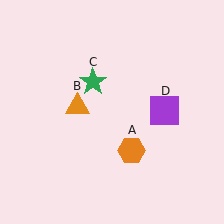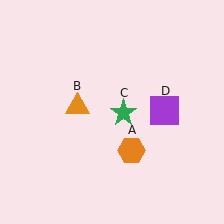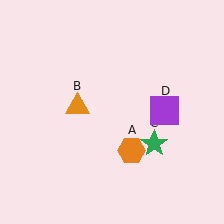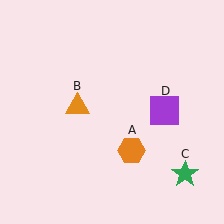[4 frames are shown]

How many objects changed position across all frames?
1 object changed position: green star (object C).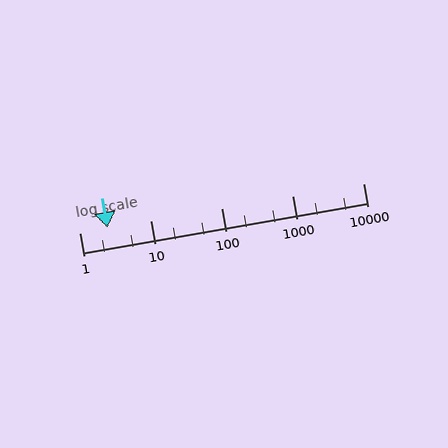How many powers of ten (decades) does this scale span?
The scale spans 4 decades, from 1 to 10000.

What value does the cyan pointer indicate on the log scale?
The pointer indicates approximately 2.5.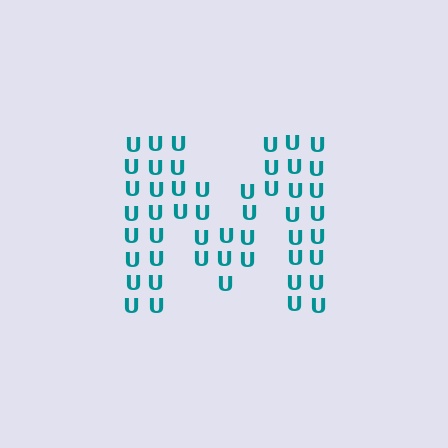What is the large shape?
The large shape is the letter M.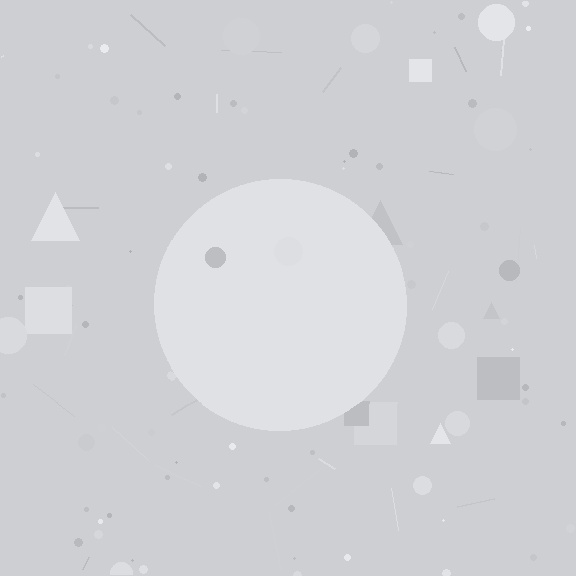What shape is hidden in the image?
A circle is hidden in the image.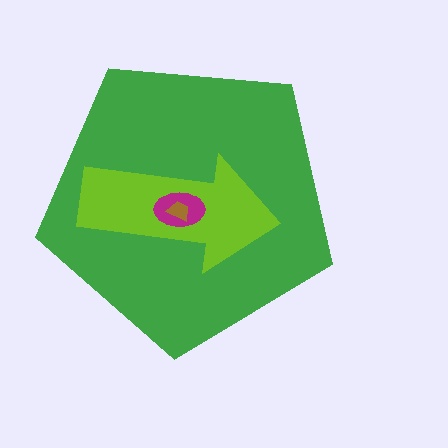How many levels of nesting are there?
4.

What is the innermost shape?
The brown trapezoid.